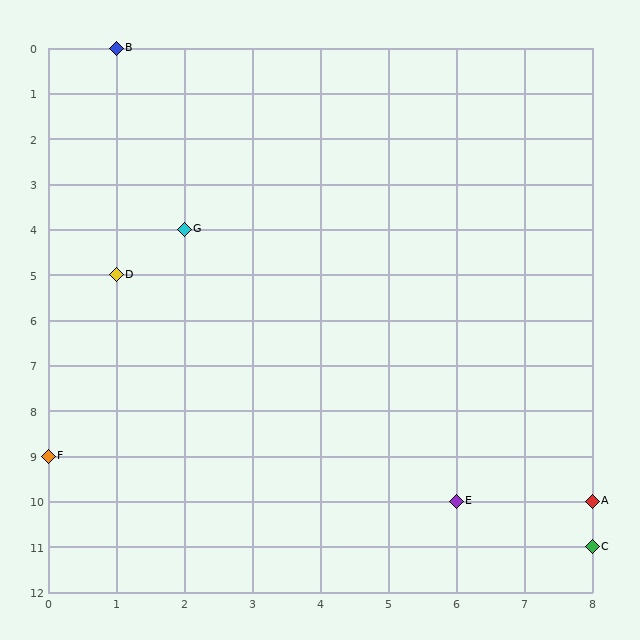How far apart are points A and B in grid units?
Points A and B are 7 columns and 10 rows apart (about 12.2 grid units diagonally).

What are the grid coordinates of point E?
Point E is at grid coordinates (6, 10).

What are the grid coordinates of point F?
Point F is at grid coordinates (0, 9).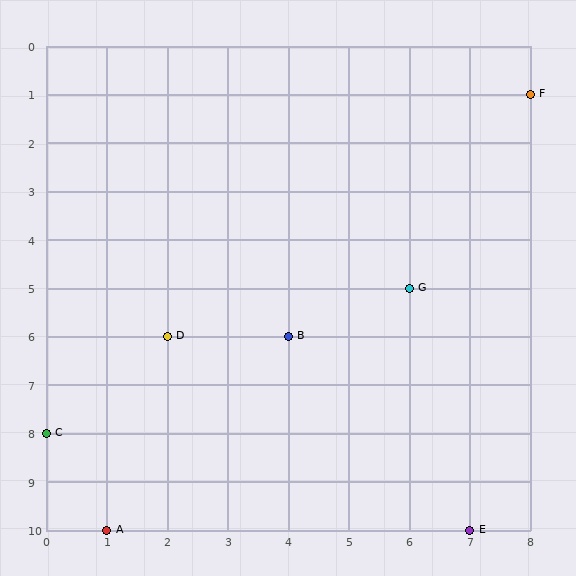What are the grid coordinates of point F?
Point F is at grid coordinates (8, 1).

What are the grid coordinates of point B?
Point B is at grid coordinates (4, 6).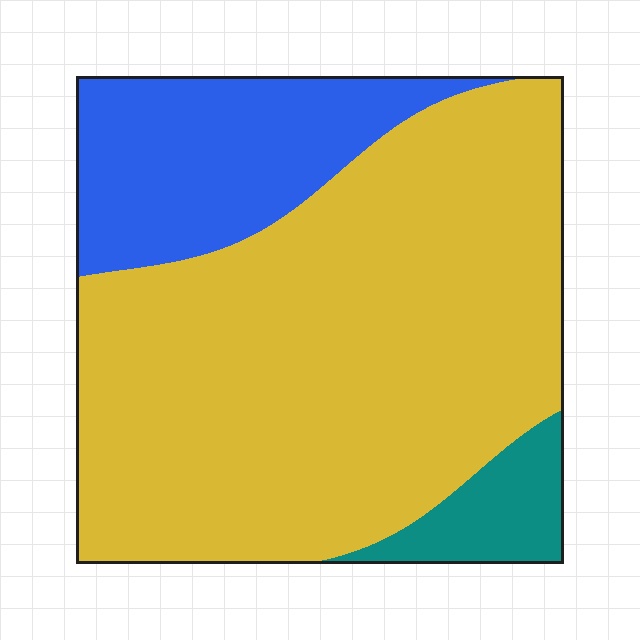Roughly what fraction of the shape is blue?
Blue covers roughly 20% of the shape.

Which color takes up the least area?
Teal, at roughly 5%.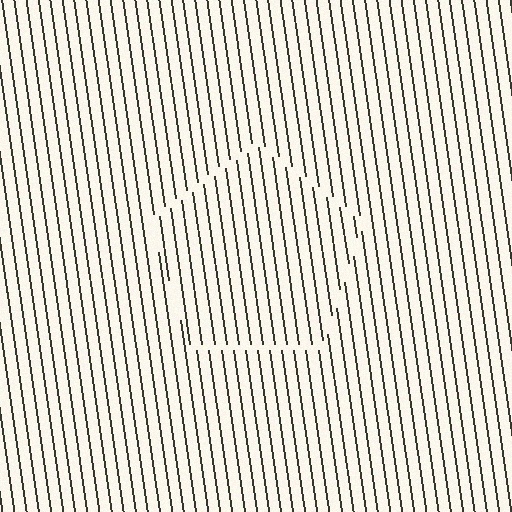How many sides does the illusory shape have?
5 sides — the line-ends trace a pentagon.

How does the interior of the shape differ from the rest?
The interior of the shape contains the same grating, shifted by half a period — the contour is defined by the phase discontinuity where line-ends from the inner and outer gratings abut.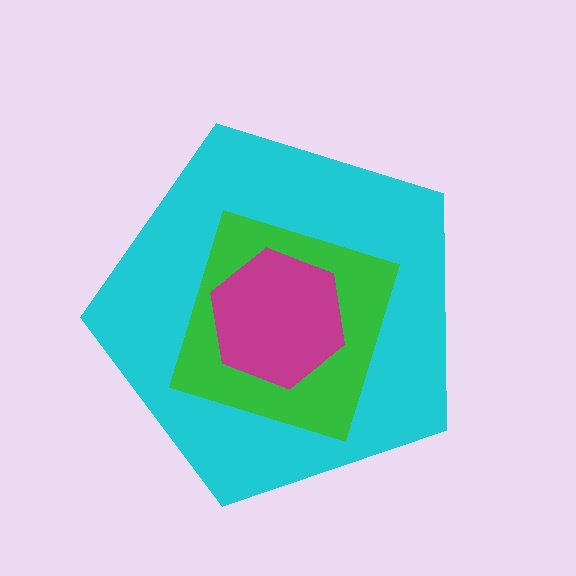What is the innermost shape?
The magenta hexagon.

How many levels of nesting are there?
3.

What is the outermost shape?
The cyan pentagon.